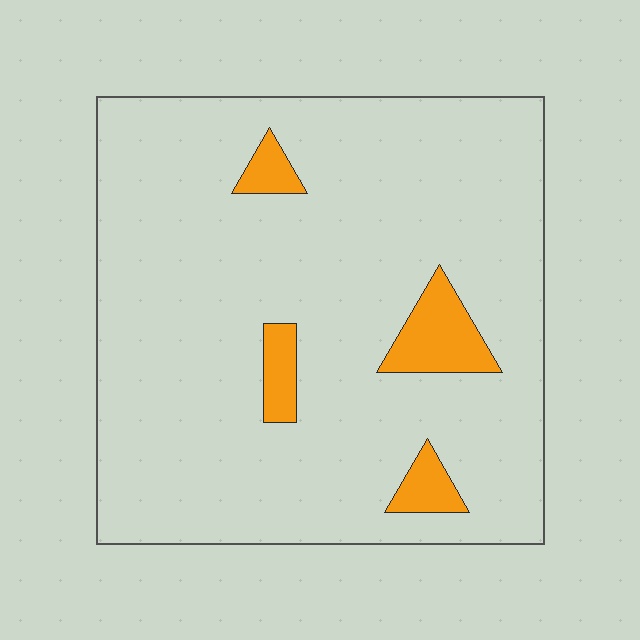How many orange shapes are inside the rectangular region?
4.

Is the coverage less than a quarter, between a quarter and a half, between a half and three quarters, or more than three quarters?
Less than a quarter.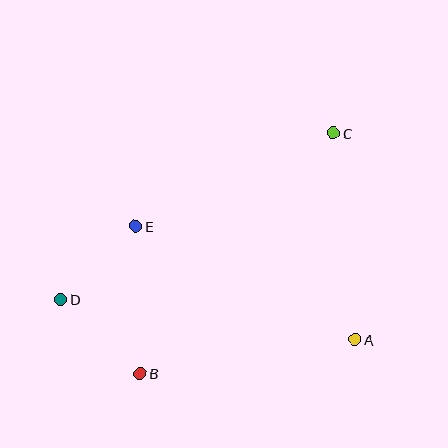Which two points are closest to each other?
Points D and E are closest to each other.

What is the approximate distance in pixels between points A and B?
The distance between A and B is approximately 218 pixels.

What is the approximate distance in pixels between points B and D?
The distance between B and D is approximately 108 pixels.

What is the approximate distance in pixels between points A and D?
The distance between A and D is approximately 297 pixels.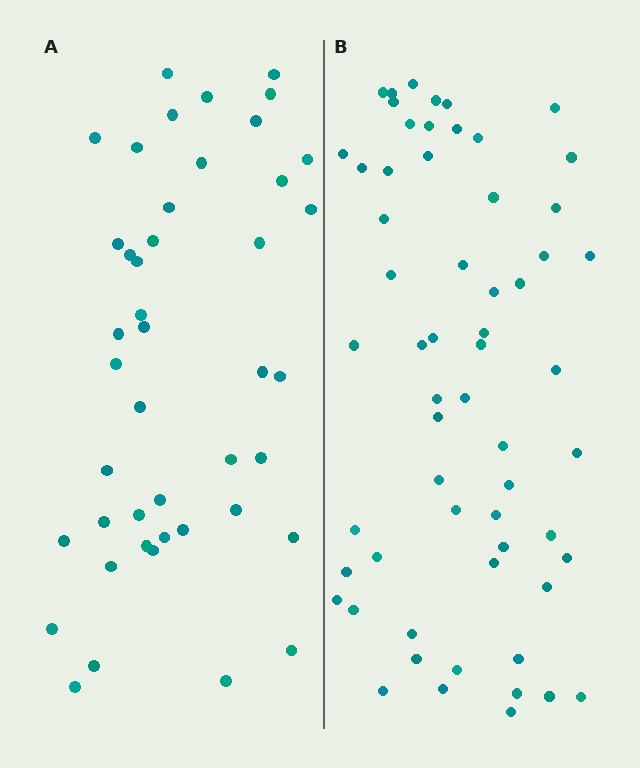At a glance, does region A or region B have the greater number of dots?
Region B (the right region) has more dots.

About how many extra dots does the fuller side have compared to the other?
Region B has approximately 15 more dots than region A.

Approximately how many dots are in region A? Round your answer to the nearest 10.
About 40 dots. (The exact count is 44, which rounds to 40.)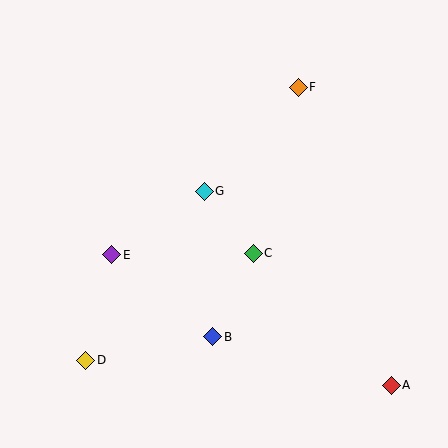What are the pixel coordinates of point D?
Point D is at (86, 360).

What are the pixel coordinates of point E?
Point E is at (112, 255).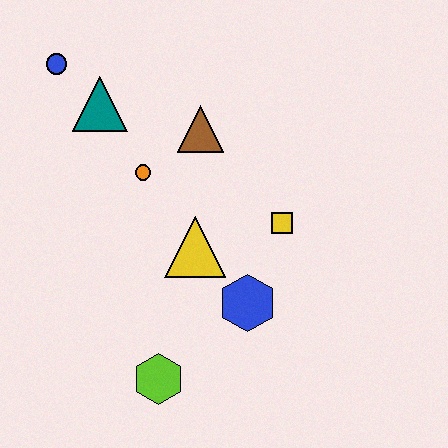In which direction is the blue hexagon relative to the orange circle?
The blue hexagon is below the orange circle.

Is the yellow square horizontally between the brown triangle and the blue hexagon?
No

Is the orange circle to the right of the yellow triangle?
No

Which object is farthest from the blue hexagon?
The blue circle is farthest from the blue hexagon.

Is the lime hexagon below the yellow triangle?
Yes